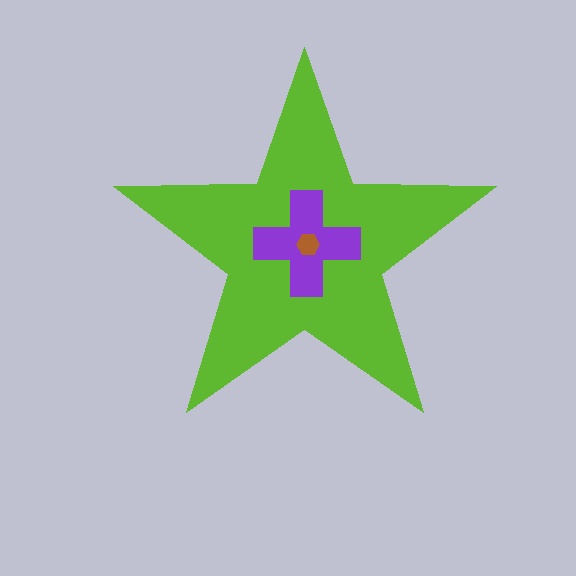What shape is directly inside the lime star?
The purple cross.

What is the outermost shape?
The lime star.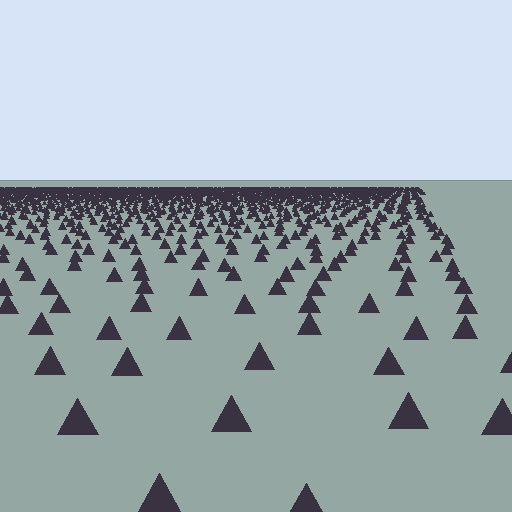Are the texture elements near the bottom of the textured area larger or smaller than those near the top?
Larger. Near the bottom, elements are closer to the viewer and appear at a bigger on-screen size.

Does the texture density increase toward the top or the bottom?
Density increases toward the top.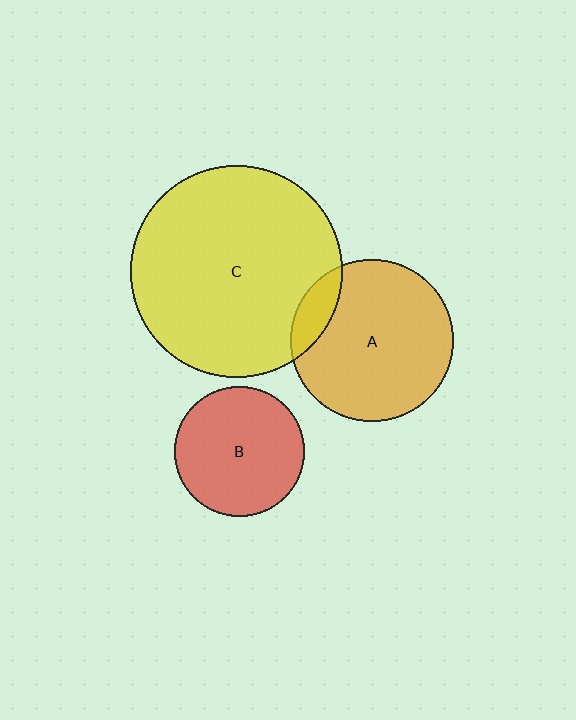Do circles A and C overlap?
Yes.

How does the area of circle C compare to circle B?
Approximately 2.6 times.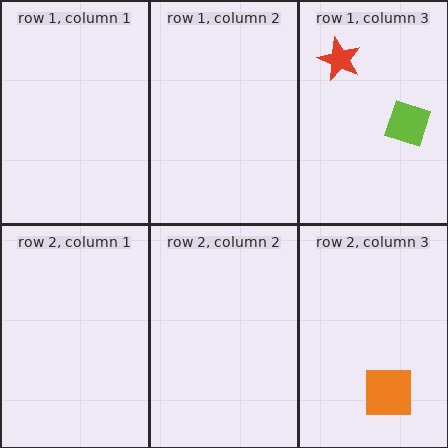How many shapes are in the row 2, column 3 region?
1.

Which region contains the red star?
The row 1, column 3 region.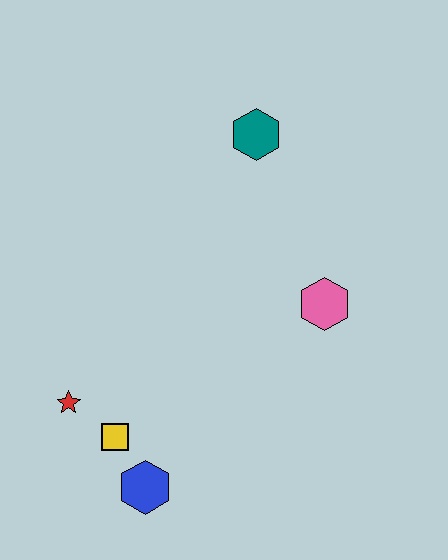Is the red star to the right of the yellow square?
No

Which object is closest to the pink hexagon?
The teal hexagon is closest to the pink hexagon.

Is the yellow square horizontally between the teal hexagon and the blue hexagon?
No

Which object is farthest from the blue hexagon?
The teal hexagon is farthest from the blue hexagon.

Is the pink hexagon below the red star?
No